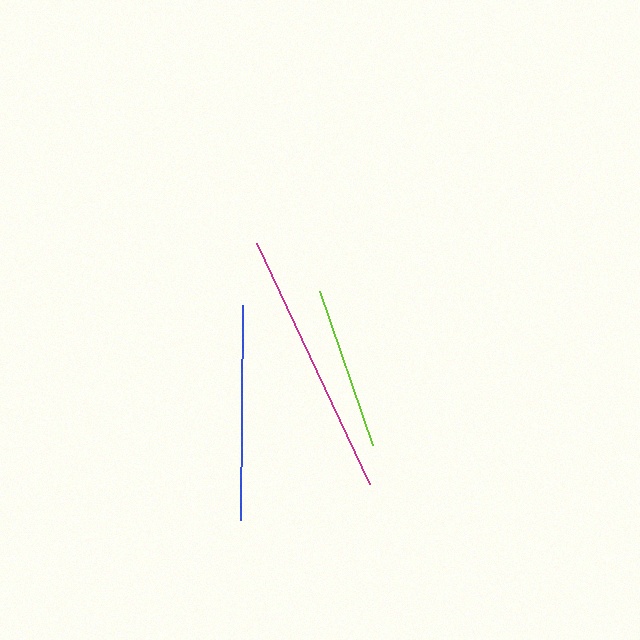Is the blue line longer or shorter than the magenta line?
The magenta line is longer than the blue line.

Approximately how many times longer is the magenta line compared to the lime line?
The magenta line is approximately 1.6 times the length of the lime line.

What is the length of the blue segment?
The blue segment is approximately 216 pixels long.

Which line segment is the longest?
The magenta line is the longest at approximately 266 pixels.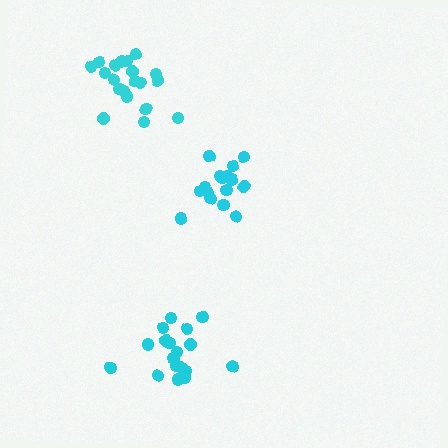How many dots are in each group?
Group 1: 16 dots, Group 2: 20 dots, Group 3: 19 dots (55 total).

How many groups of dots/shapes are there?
There are 3 groups.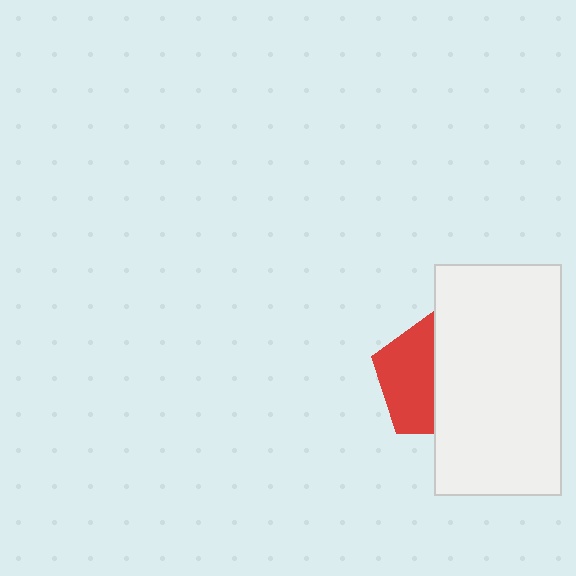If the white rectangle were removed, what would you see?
You would see the complete red pentagon.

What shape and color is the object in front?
The object in front is a white rectangle.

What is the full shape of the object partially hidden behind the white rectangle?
The partially hidden object is a red pentagon.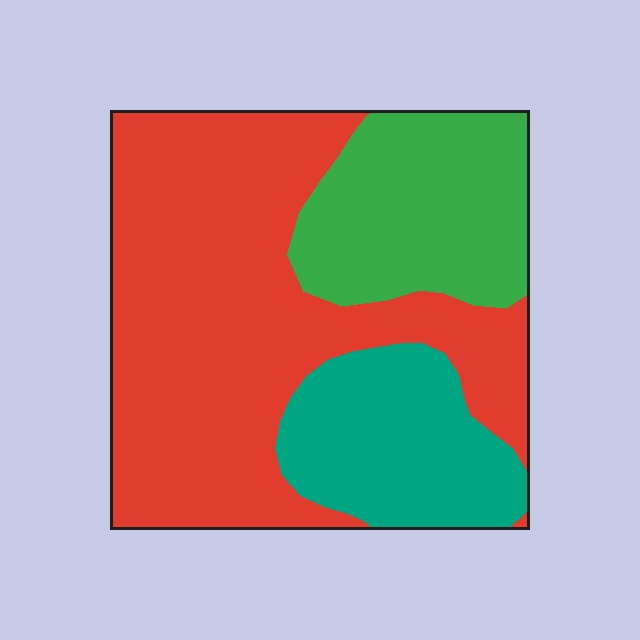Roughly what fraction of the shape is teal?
Teal takes up between a sixth and a third of the shape.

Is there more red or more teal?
Red.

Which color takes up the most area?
Red, at roughly 55%.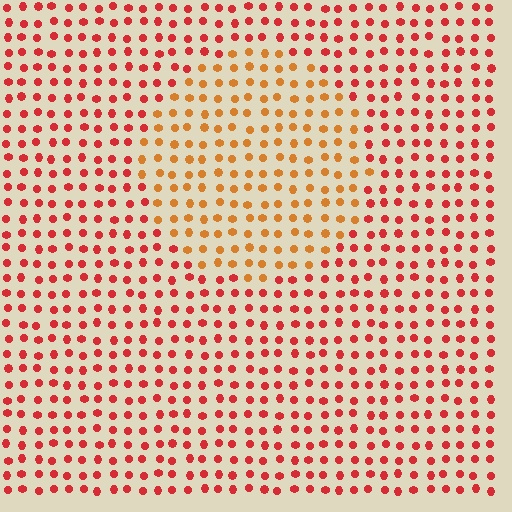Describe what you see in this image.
The image is filled with small red elements in a uniform arrangement. A circle-shaped region is visible where the elements are tinted to a slightly different hue, forming a subtle color boundary.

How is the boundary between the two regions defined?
The boundary is defined purely by a slight shift in hue (about 33 degrees). Spacing, size, and orientation are identical on both sides.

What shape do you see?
I see a circle.